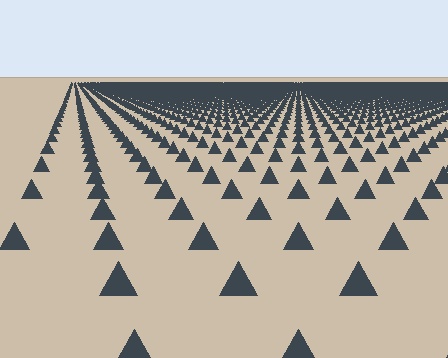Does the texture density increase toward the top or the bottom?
Density increases toward the top.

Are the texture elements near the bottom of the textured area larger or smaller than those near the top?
Larger. Near the bottom, elements are closer to the viewer and appear at a bigger on-screen size.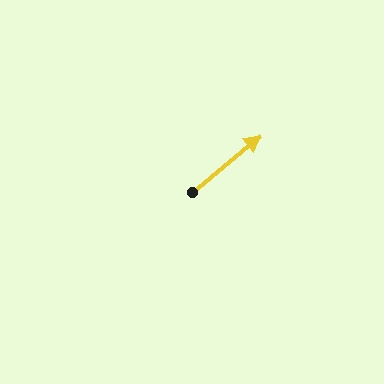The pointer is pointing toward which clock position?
Roughly 2 o'clock.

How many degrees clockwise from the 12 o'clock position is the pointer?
Approximately 50 degrees.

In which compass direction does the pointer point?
Northeast.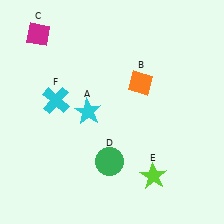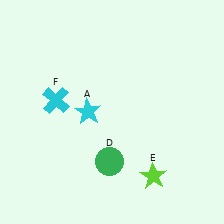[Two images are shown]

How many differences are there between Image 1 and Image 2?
There are 2 differences between the two images.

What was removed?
The orange diamond (B), the magenta diamond (C) were removed in Image 2.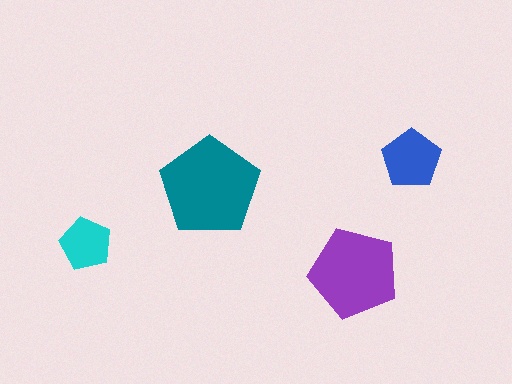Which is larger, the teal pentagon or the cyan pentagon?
The teal one.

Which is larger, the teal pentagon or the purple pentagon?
The teal one.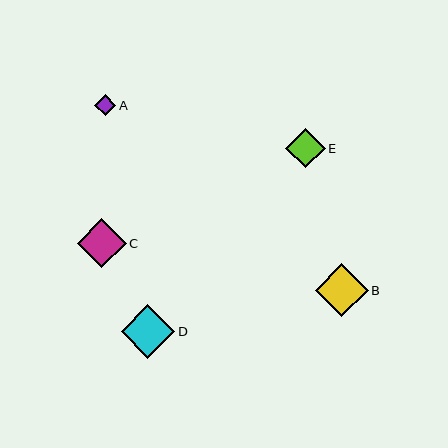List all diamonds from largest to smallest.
From largest to smallest: D, B, C, E, A.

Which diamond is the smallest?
Diamond A is the smallest with a size of approximately 21 pixels.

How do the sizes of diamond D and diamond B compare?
Diamond D and diamond B are approximately the same size.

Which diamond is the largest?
Diamond D is the largest with a size of approximately 54 pixels.